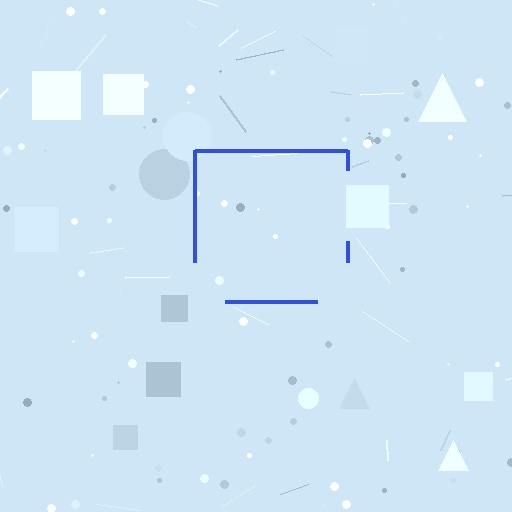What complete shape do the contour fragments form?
The contour fragments form a square.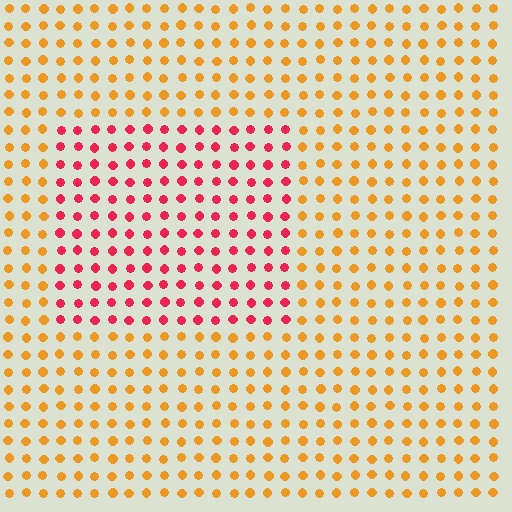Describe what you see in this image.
The image is filled with small orange elements in a uniform arrangement. A rectangle-shaped region is visible where the elements are tinted to a slightly different hue, forming a subtle color boundary.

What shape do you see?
I see a rectangle.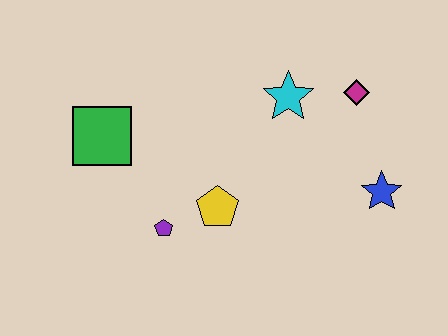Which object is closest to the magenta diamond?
The cyan star is closest to the magenta diamond.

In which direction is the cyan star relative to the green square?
The cyan star is to the right of the green square.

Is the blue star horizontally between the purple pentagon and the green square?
No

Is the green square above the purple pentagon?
Yes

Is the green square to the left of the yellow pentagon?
Yes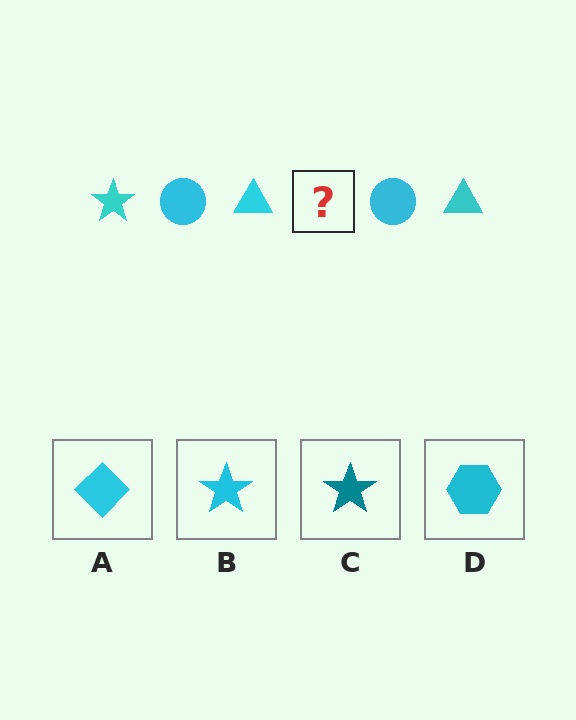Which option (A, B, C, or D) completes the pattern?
B.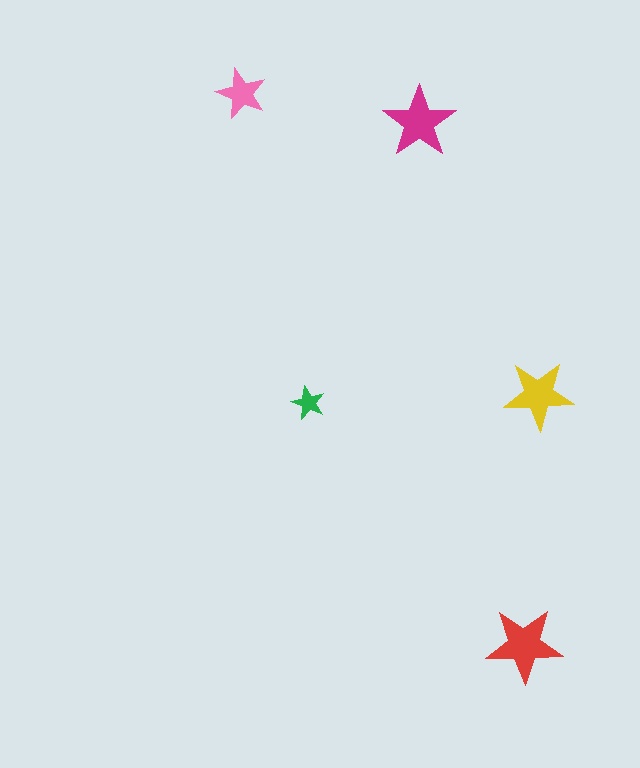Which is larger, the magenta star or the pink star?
The magenta one.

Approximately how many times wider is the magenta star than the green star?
About 2 times wider.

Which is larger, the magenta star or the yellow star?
The magenta one.